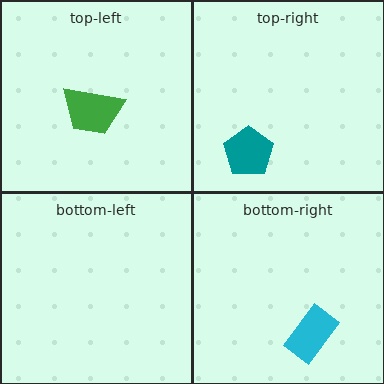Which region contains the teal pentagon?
The top-right region.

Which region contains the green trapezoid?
The top-left region.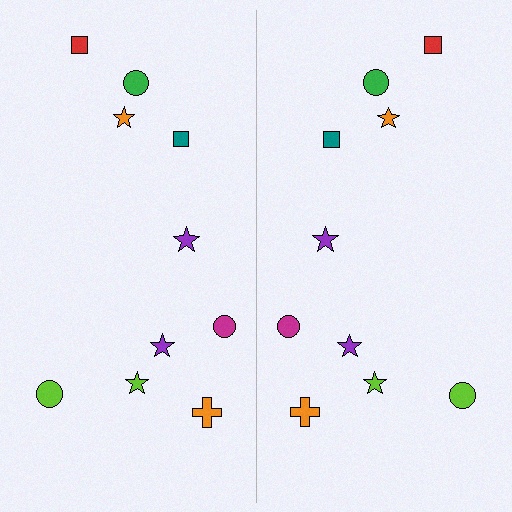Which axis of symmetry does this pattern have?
The pattern has a vertical axis of symmetry running through the center of the image.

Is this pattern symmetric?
Yes, this pattern has bilateral (reflection) symmetry.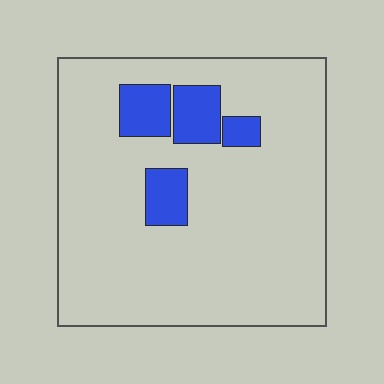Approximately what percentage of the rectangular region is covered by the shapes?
Approximately 15%.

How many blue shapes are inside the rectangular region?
4.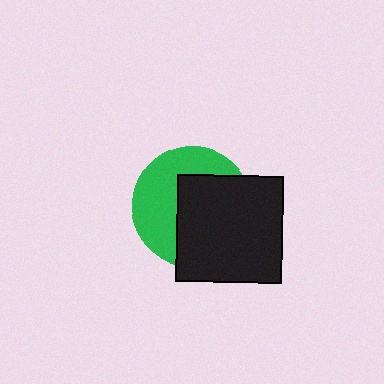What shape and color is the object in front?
The object in front is a black square.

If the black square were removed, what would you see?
You would see the complete green circle.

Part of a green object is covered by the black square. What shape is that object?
It is a circle.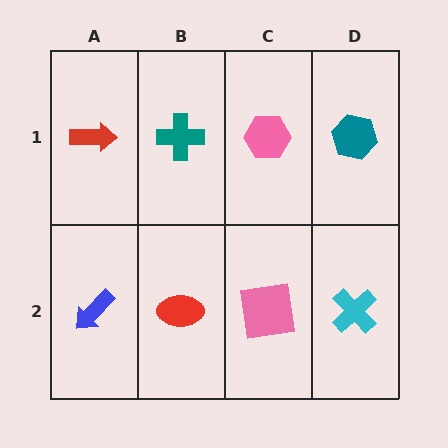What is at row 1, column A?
A red arrow.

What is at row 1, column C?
A pink hexagon.